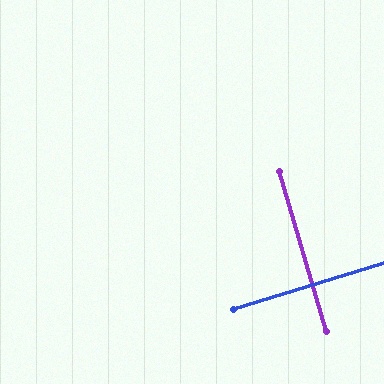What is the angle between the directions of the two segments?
Approximately 90 degrees.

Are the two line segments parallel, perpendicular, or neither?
Perpendicular — they meet at approximately 90°.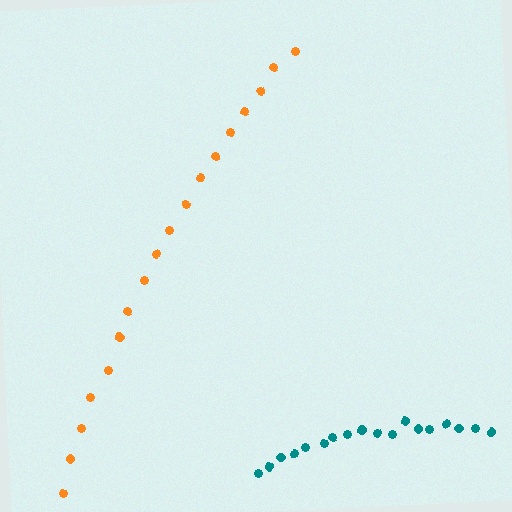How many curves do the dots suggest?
There are 2 distinct paths.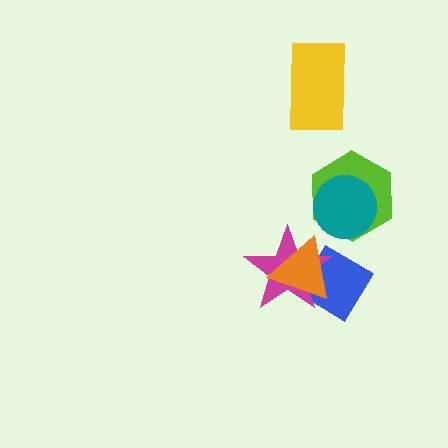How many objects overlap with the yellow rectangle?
0 objects overlap with the yellow rectangle.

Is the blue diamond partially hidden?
Yes, it is partially covered by another shape.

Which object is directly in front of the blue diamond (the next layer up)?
The magenta star is directly in front of the blue diamond.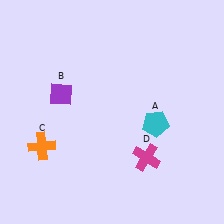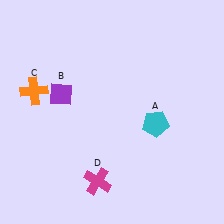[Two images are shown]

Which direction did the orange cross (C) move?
The orange cross (C) moved up.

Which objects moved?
The objects that moved are: the orange cross (C), the magenta cross (D).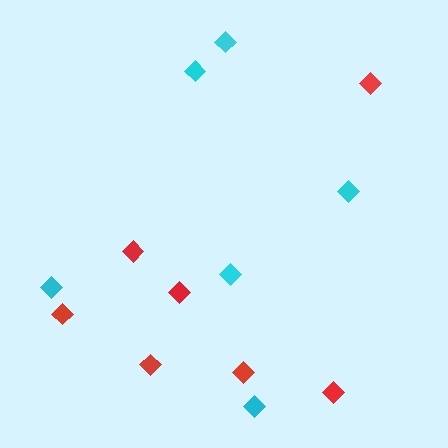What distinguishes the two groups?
There are 2 groups: one group of red diamonds (7) and one group of cyan diamonds (6).